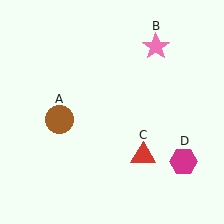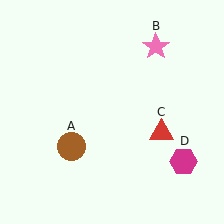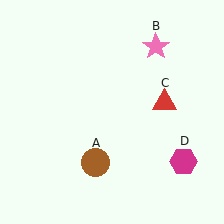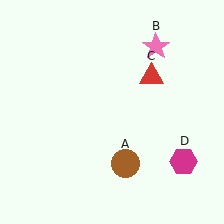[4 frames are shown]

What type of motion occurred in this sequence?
The brown circle (object A), red triangle (object C) rotated counterclockwise around the center of the scene.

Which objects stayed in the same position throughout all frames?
Pink star (object B) and magenta hexagon (object D) remained stationary.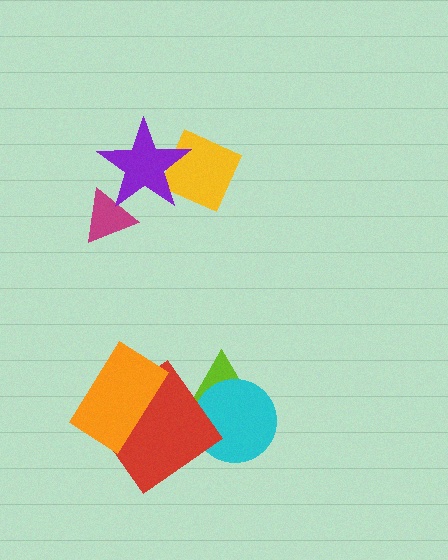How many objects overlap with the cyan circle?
2 objects overlap with the cyan circle.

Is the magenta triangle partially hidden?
Yes, it is partially covered by another shape.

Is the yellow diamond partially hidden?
Yes, it is partially covered by another shape.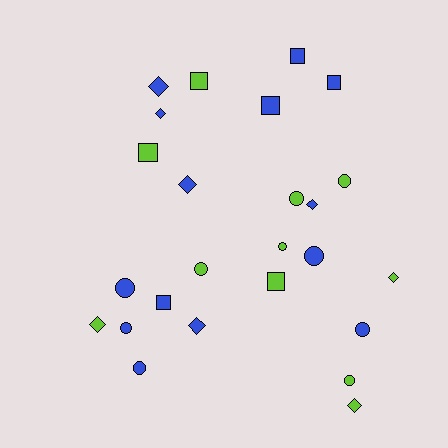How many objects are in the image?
There are 25 objects.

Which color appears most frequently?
Blue, with 14 objects.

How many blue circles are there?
There are 5 blue circles.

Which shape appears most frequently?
Circle, with 10 objects.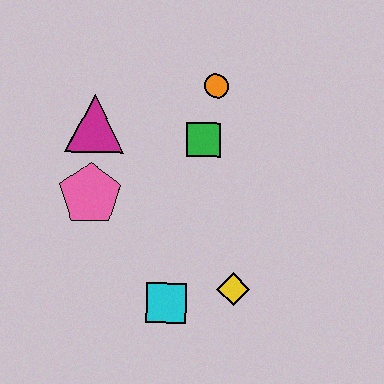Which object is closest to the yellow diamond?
The cyan square is closest to the yellow diamond.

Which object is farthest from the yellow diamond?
The magenta triangle is farthest from the yellow diamond.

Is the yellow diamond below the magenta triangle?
Yes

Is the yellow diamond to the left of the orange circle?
No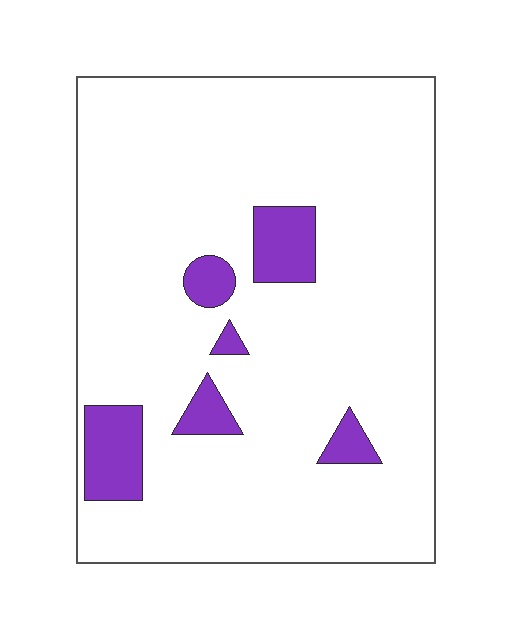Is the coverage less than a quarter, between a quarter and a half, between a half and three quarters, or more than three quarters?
Less than a quarter.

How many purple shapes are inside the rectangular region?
6.